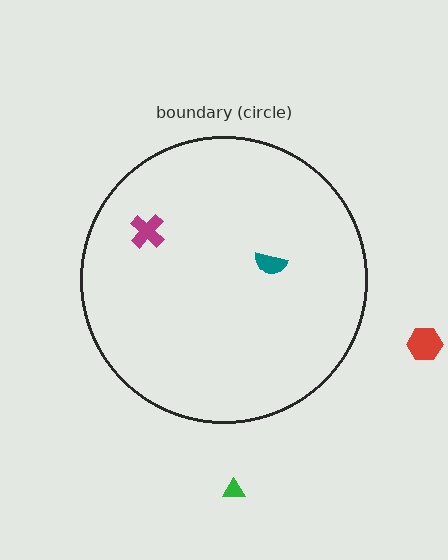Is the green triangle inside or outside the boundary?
Outside.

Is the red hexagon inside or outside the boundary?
Outside.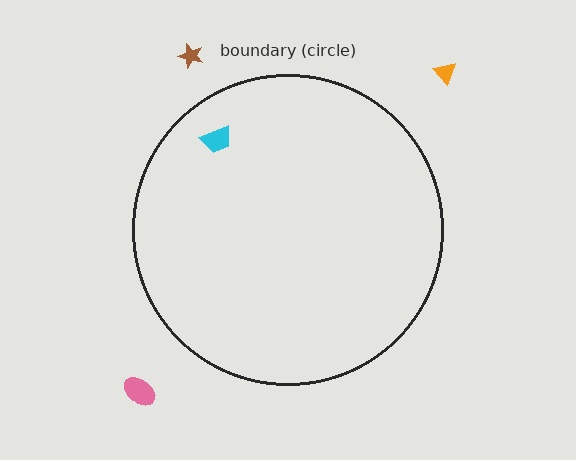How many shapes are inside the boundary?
1 inside, 3 outside.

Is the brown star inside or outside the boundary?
Outside.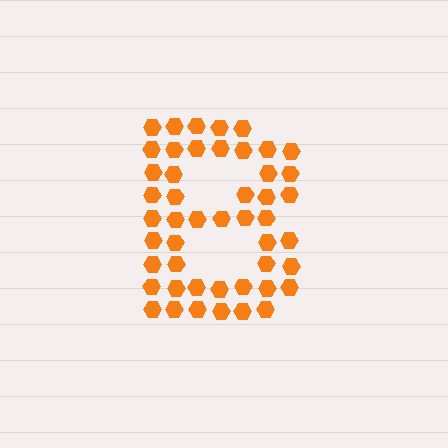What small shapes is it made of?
It is made of small hexagons.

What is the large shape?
The large shape is the letter B.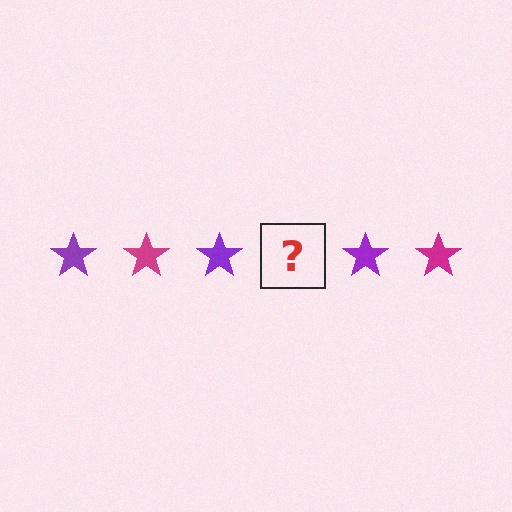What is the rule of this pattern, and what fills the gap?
The rule is that the pattern cycles through purple, magenta stars. The gap should be filled with a magenta star.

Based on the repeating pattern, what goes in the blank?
The blank should be a magenta star.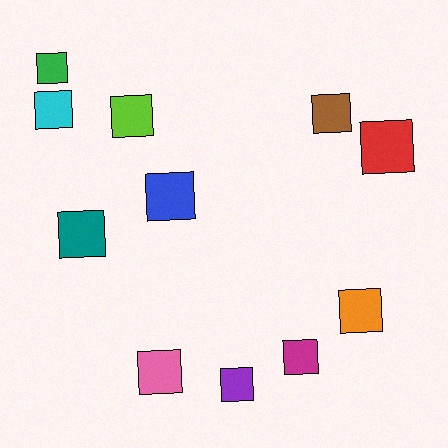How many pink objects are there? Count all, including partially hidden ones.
There is 1 pink object.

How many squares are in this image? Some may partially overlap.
There are 11 squares.